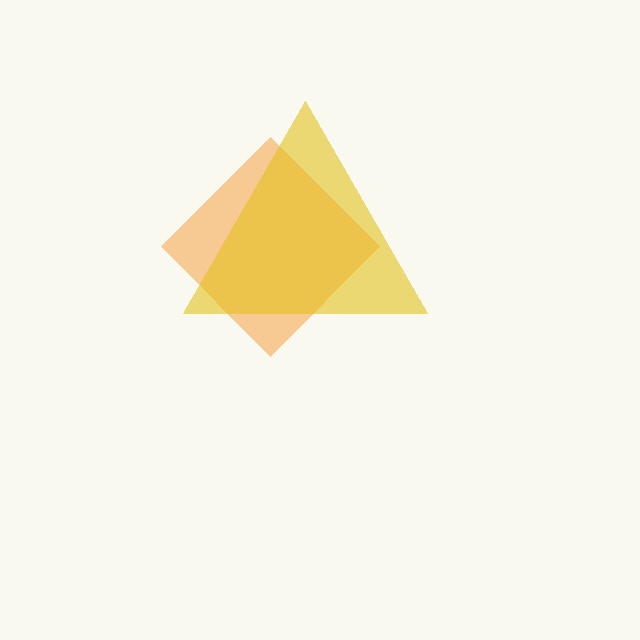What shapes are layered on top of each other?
The layered shapes are: an orange diamond, a yellow triangle.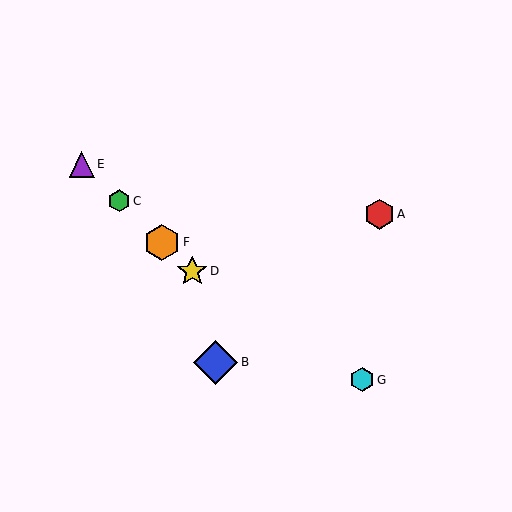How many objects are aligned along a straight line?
4 objects (C, D, E, F) are aligned along a straight line.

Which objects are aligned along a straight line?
Objects C, D, E, F are aligned along a straight line.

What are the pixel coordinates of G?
Object G is at (362, 380).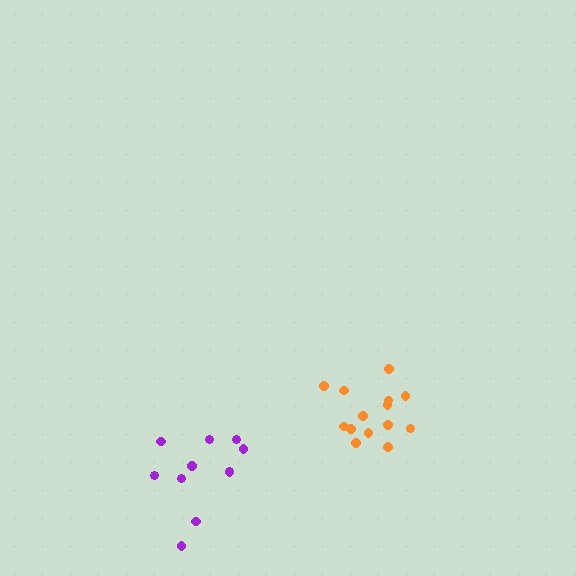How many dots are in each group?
Group 1: 14 dots, Group 2: 11 dots (25 total).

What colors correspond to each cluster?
The clusters are colored: orange, purple.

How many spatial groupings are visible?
There are 2 spatial groupings.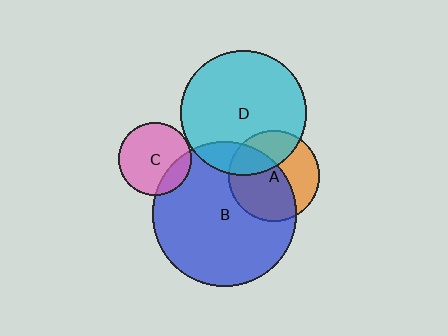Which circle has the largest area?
Circle B (blue).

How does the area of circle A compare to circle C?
Approximately 1.5 times.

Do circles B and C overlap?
Yes.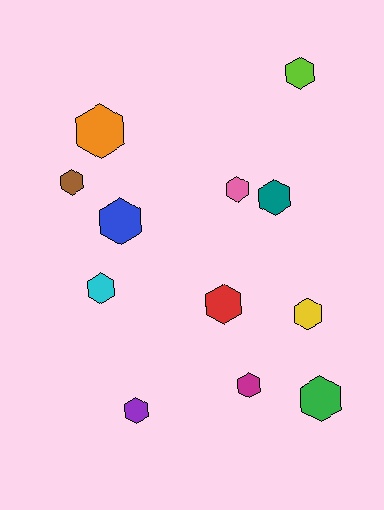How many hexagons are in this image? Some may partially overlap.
There are 12 hexagons.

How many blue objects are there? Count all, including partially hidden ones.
There is 1 blue object.